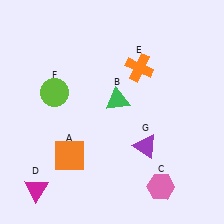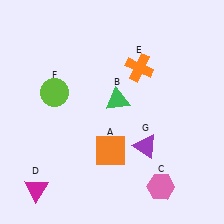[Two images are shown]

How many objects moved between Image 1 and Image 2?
1 object moved between the two images.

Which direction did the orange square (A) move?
The orange square (A) moved right.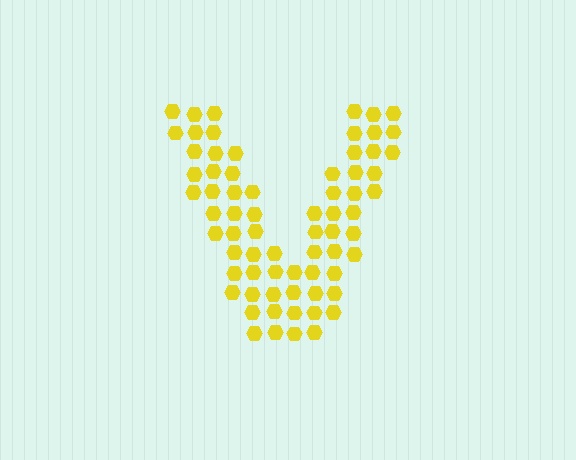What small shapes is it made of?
It is made of small hexagons.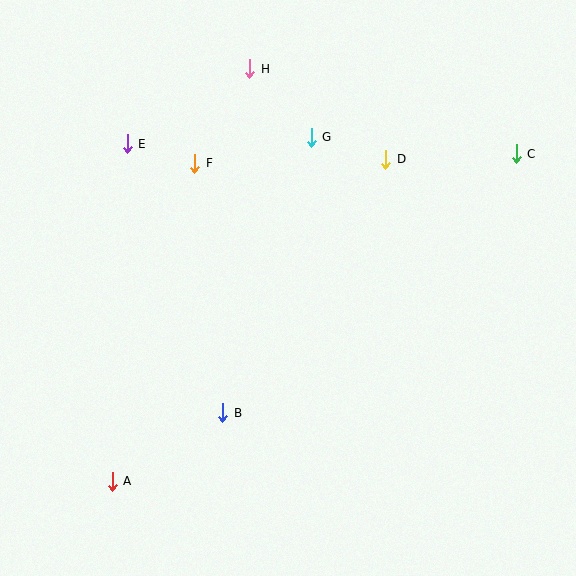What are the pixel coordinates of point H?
Point H is at (250, 69).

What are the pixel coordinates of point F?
Point F is at (195, 163).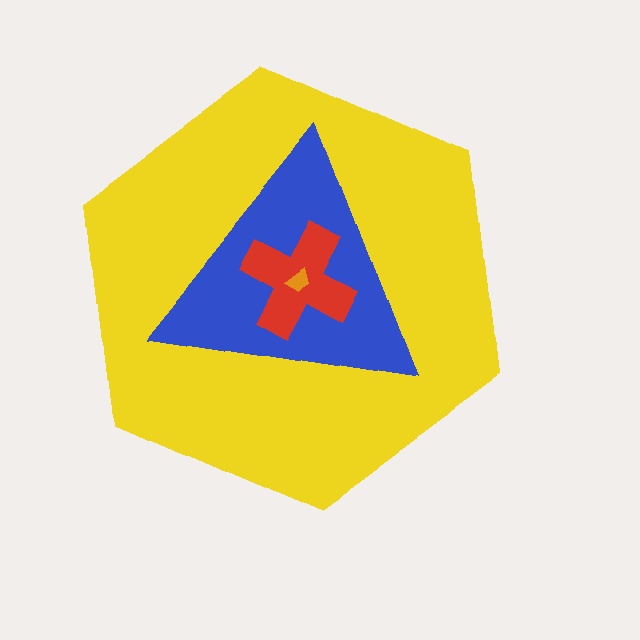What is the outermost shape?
The yellow hexagon.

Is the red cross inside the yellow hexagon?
Yes.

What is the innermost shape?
The orange trapezoid.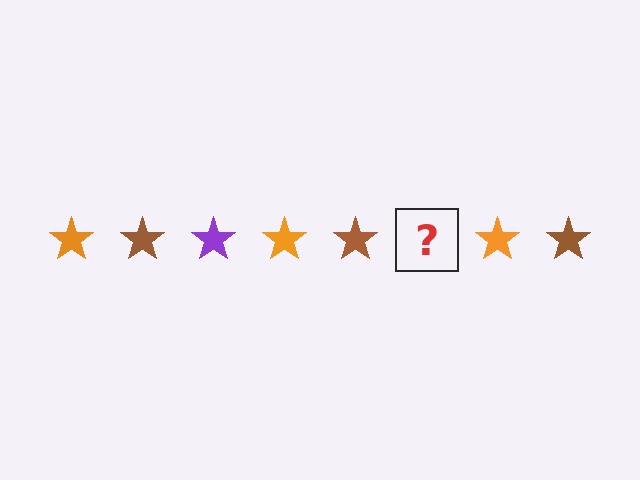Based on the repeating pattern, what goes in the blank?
The blank should be a purple star.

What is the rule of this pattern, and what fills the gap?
The rule is that the pattern cycles through orange, brown, purple stars. The gap should be filled with a purple star.